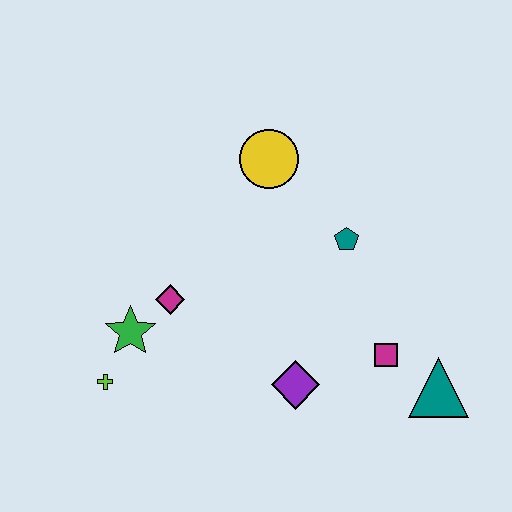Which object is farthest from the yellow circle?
The teal triangle is farthest from the yellow circle.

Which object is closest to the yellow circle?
The teal pentagon is closest to the yellow circle.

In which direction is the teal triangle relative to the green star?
The teal triangle is to the right of the green star.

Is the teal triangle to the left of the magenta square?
No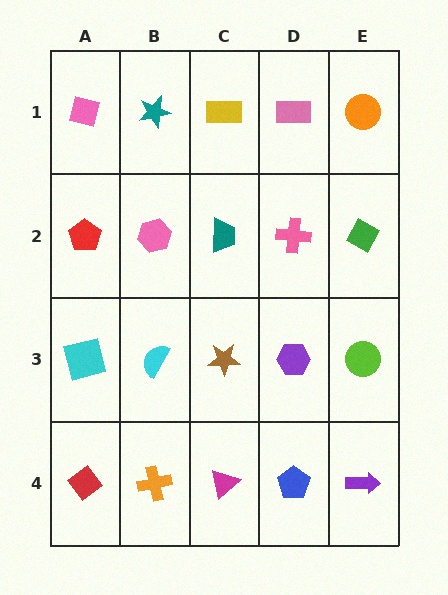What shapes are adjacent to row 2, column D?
A pink rectangle (row 1, column D), a purple hexagon (row 3, column D), a teal trapezoid (row 2, column C), a green diamond (row 2, column E).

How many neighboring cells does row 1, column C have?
3.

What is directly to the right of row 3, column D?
A lime circle.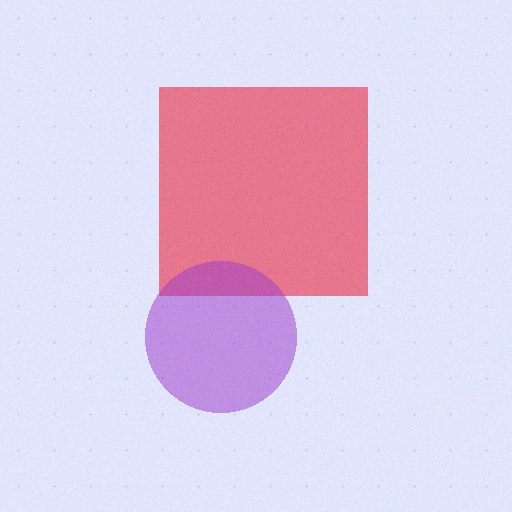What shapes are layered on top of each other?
The layered shapes are: a red square, a purple circle.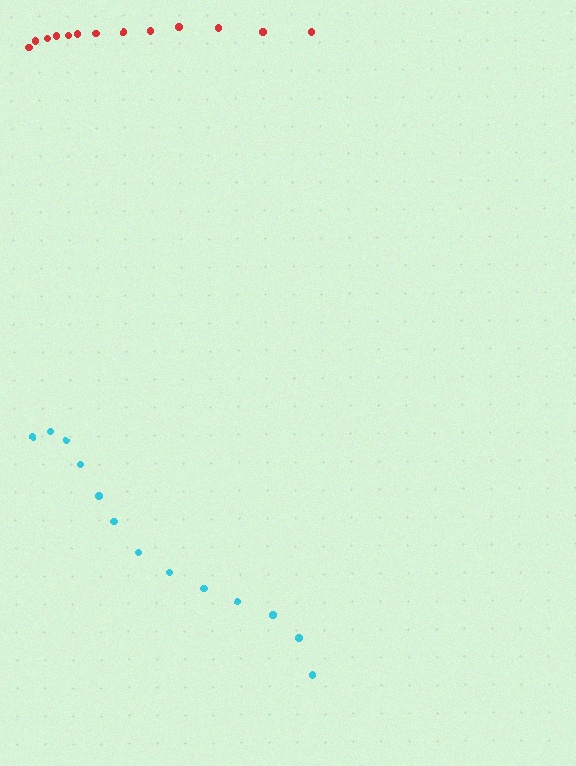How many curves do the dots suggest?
There are 2 distinct paths.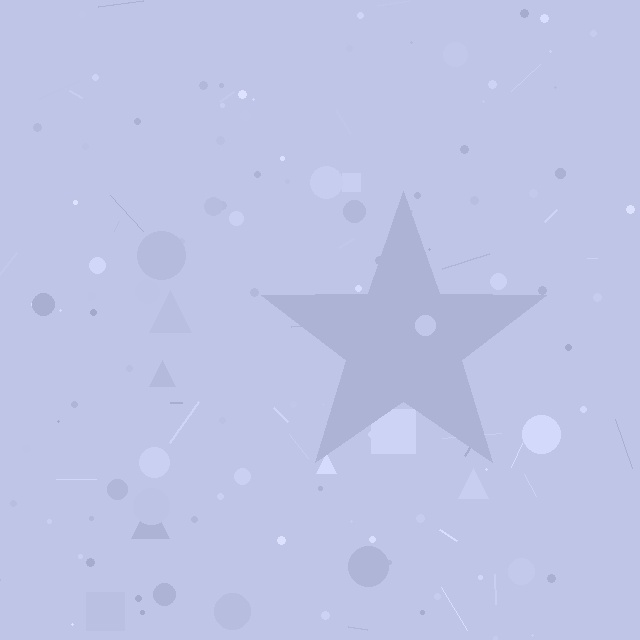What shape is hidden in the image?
A star is hidden in the image.